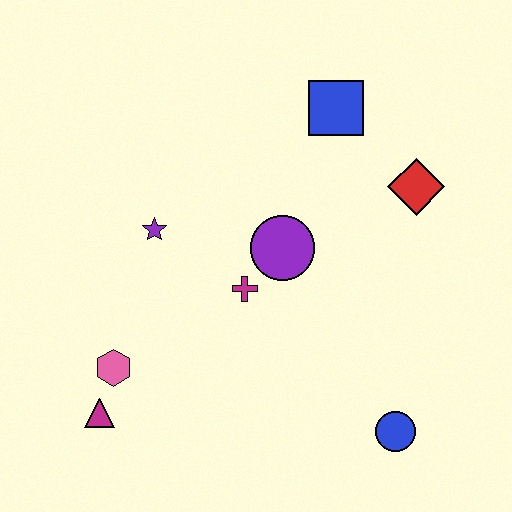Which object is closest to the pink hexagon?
The magenta triangle is closest to the pink hexagon.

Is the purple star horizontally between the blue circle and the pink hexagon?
Yes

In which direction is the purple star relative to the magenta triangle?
The purple star is above the magenta triangle.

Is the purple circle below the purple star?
Yes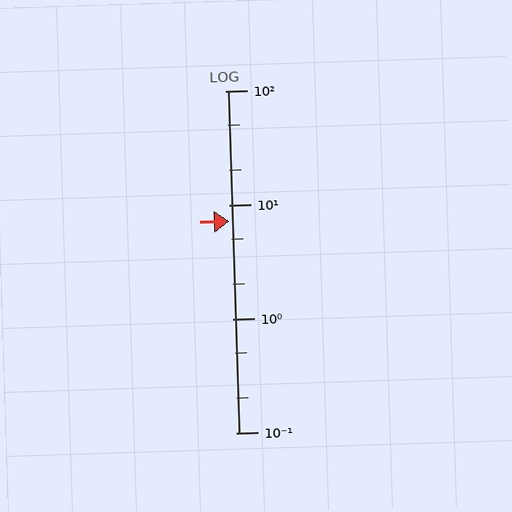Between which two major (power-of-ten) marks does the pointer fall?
The pointer is between 1 and 10.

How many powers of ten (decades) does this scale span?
The scale spans 3 decades, from 0.1 to 100.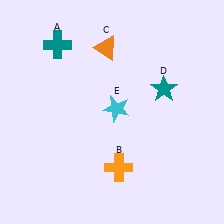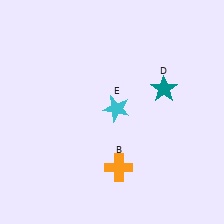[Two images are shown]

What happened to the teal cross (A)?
The teal cross (A) was removed in Image 2. It was in the top-left area of Image 1.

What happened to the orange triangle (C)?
The orange triangle (C) was removed in Image 2. It was in the top-left area of Image 1.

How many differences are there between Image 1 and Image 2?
There are 2 differences between the two images.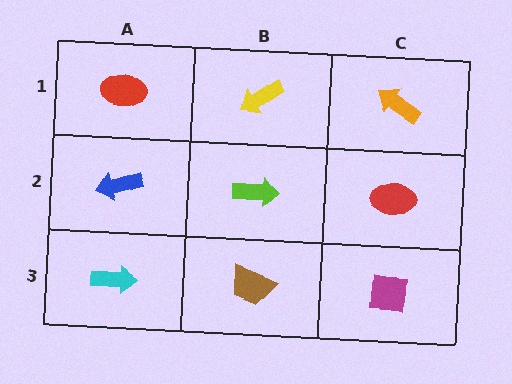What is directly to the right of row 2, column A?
A lime arrow.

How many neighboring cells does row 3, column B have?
3.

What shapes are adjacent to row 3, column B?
A lime arrow (row 2, column B), a cyan arrow (row 3, column A), a magenta square (row 3, column C).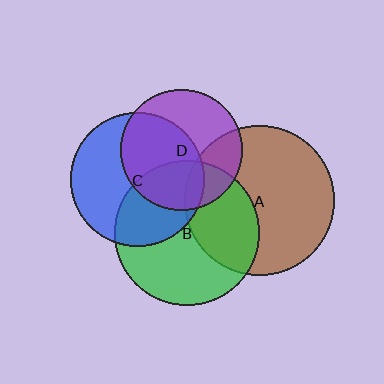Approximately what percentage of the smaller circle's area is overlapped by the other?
Approximately 40%.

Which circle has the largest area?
Circle A (brown).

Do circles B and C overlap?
Yes.